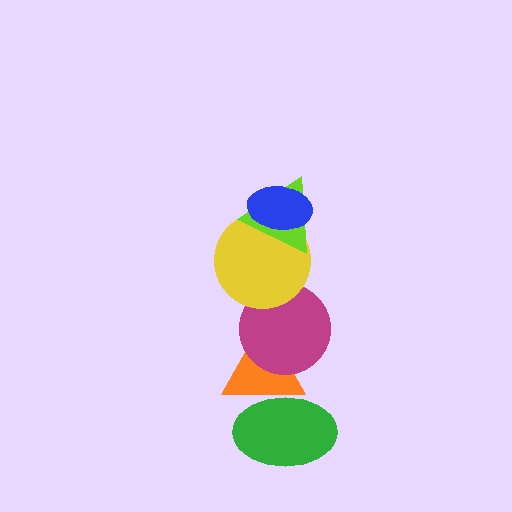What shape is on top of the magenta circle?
The yellow circle is on top of the magenta circle.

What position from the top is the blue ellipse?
The blue ellipse is 1st from the top.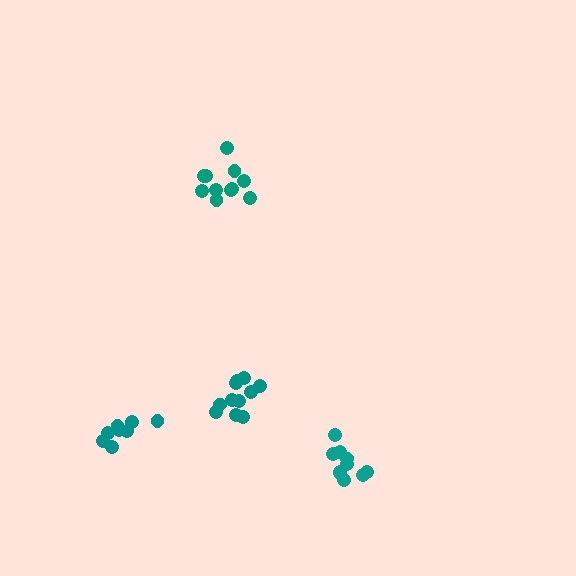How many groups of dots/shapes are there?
There are 4 groups.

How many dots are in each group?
Group 1: 10 dots, Group 2: 11 dots, Group 3: 11 dots, Group 4: 8 dots (40 total).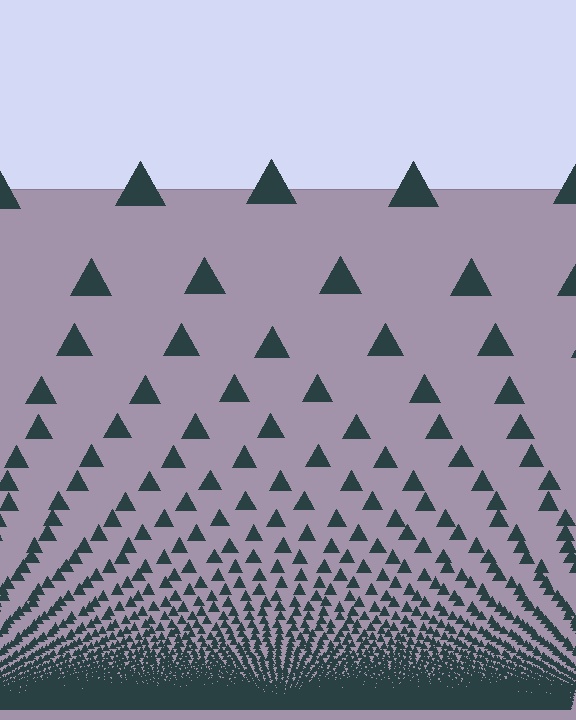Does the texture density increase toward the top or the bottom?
Density increases toward the bottom.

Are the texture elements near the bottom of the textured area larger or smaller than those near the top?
Smaller. The gradient is inverted — elements near the bottom are smaller and denser.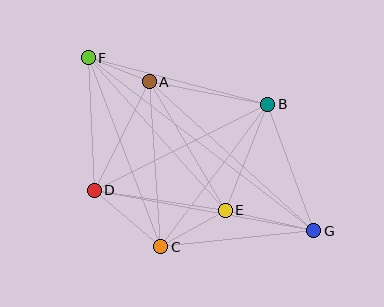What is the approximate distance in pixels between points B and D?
The distance between B and D is approximately 194 pixels.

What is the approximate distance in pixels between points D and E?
The distance between D and E is approximately 133 pixels.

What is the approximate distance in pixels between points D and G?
The distance between D and G is approximately 223 pixels.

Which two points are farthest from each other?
Points F and G are farthest from each other.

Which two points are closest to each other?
Points A and F are closest to each other.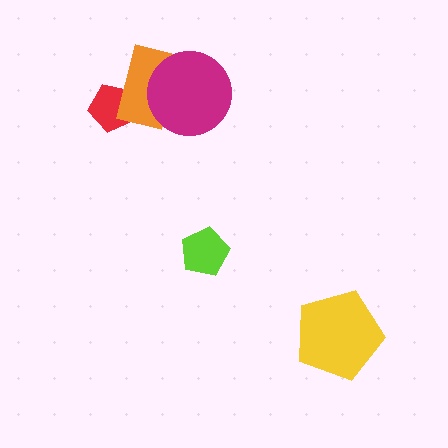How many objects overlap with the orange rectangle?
2 objects overlap with the orange rectangle.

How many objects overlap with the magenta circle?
1 object overlaps with the magenta circle.